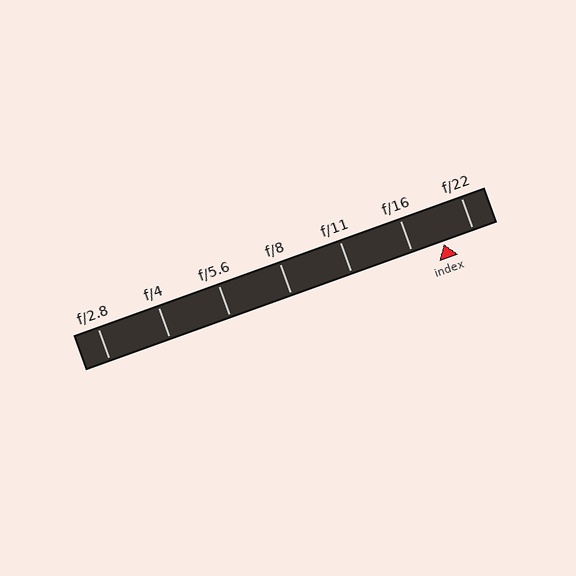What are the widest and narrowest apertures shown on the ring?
The widest aperture shown is f/2.8 and the narrowest is f/22.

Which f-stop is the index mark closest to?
The index mark is closest to f/22.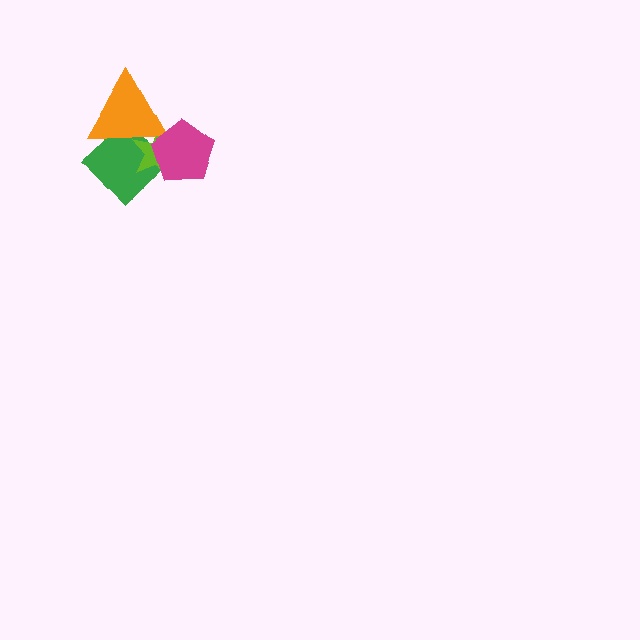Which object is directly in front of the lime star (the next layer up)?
The orange triangle is directly in front of the lime star.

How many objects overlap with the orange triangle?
3 objects overlap with the orange triangle.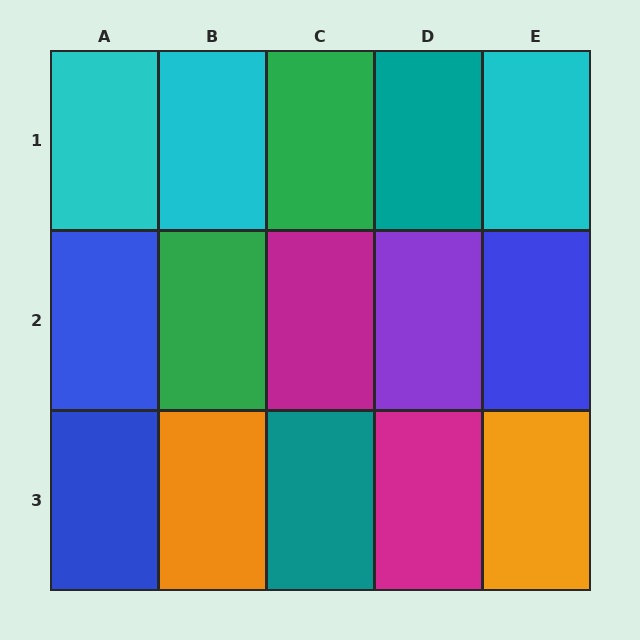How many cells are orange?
2 cells are orange.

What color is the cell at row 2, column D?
Purple.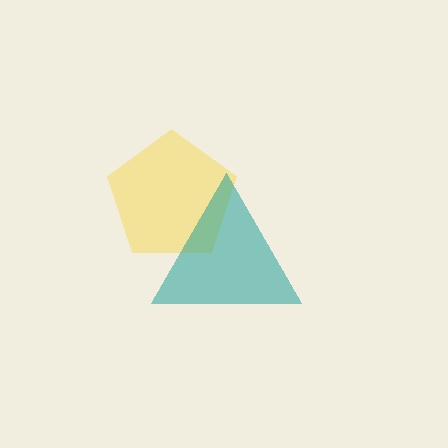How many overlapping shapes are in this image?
There are 2 overlapping shapes in the image.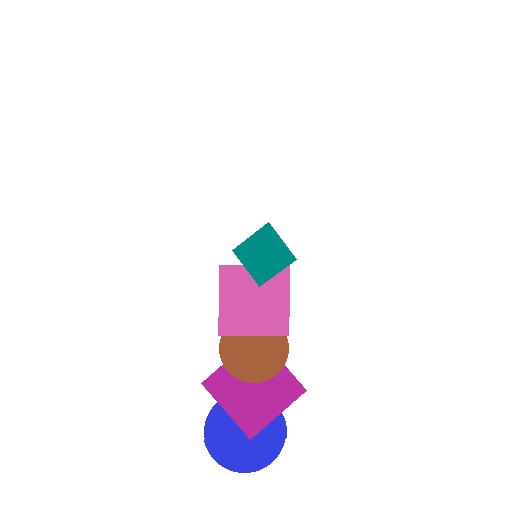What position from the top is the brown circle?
The brown circle is 3rd from the top.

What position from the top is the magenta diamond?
The magenta diamond is 4th from the top.